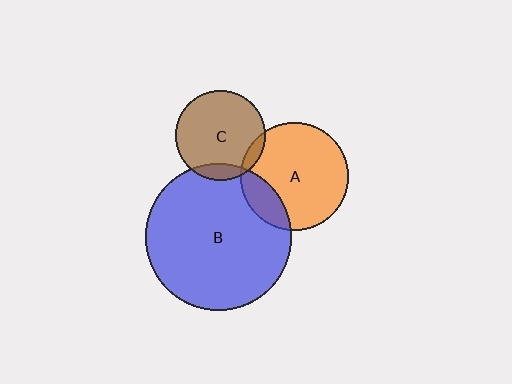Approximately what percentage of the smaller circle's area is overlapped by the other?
Approximately 10%.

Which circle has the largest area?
Circle B (blue).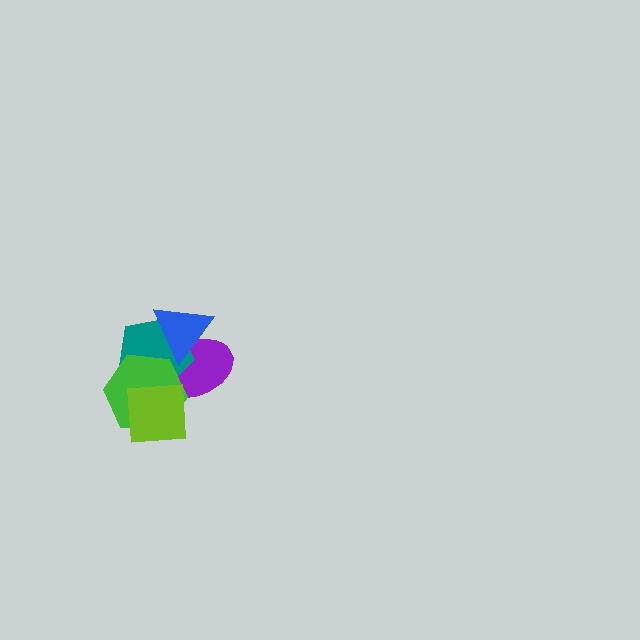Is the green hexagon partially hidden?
Yes, it is partially covered by another shape.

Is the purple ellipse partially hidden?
Yes, it is partially covered by another shape.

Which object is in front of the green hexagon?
The lime square is in front of the green hexagon.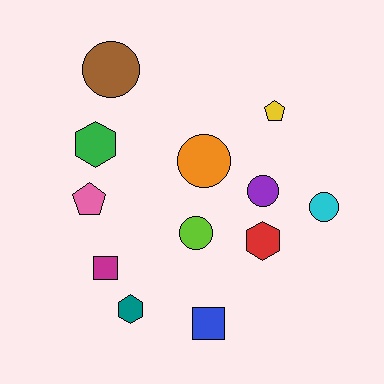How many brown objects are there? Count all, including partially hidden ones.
There is 1 brown object.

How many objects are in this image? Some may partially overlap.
There are 12 objects.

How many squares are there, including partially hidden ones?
There are 2 squares.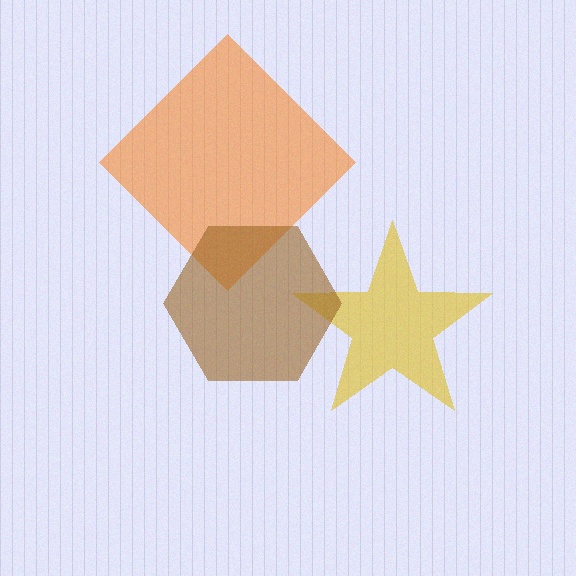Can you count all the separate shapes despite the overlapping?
Yes, there are 3 separate shapes.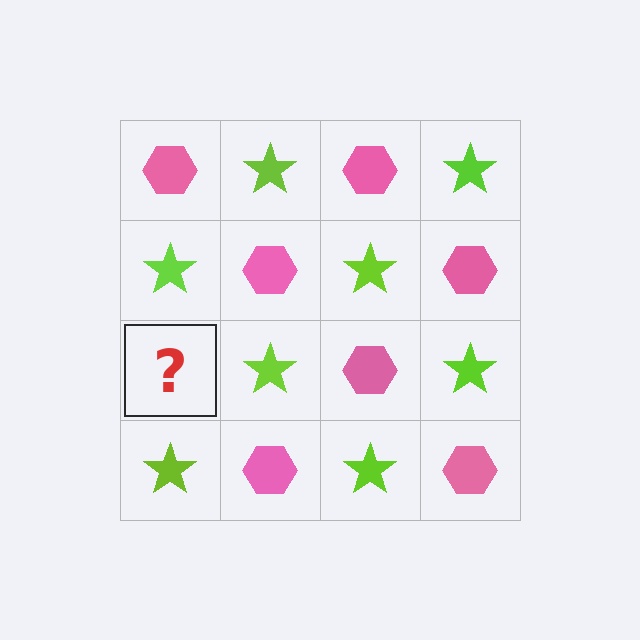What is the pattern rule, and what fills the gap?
The rule is that it alternates pink hexagon and lime star in a checkerboard pattern. The gap should be filled with a pink hexagon.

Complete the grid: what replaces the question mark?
The question mark should be replaced with a pink hexagon.